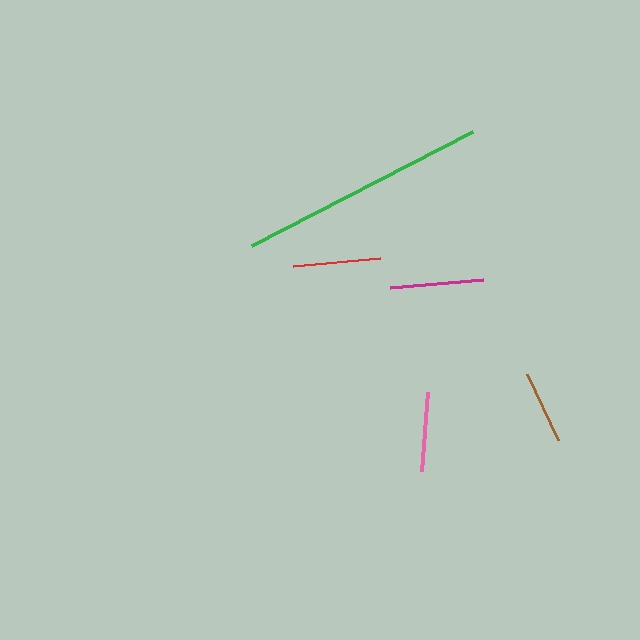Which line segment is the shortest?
The brown line is the shortest at approximately 73 pixels.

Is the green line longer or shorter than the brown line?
The green line is longer than the brown line.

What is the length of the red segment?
The red segment is approximately 88 pixels long.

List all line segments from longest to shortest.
From longest to shortest: green, magenta, red, pink, brown.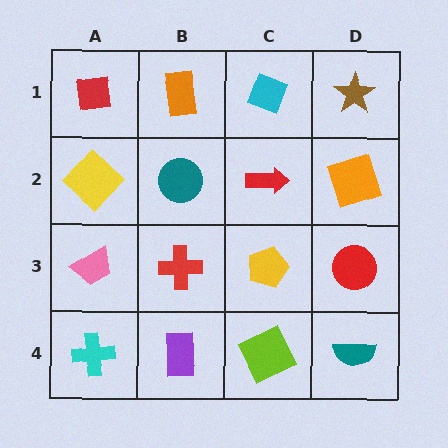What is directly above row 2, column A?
A red square.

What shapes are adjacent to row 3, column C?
A red arrow (row 2, column C), a lime square (row 4, column C), a red cross (row 3, column B), a red circle (row 3, column D).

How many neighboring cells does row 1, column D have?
2.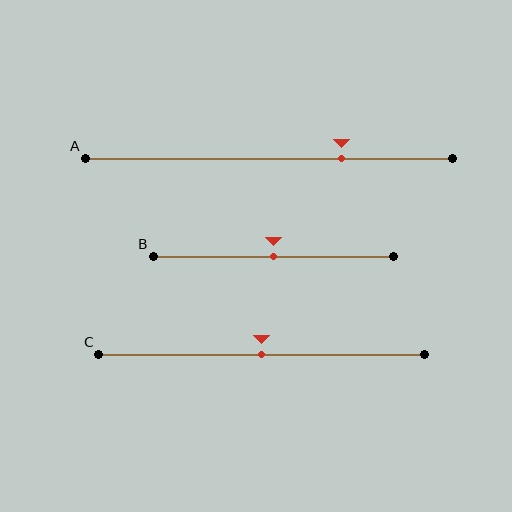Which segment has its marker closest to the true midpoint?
Segment B has its marker closest to the true midpoint.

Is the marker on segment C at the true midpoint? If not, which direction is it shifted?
Yes, the marker on segment C is at the true midpoint.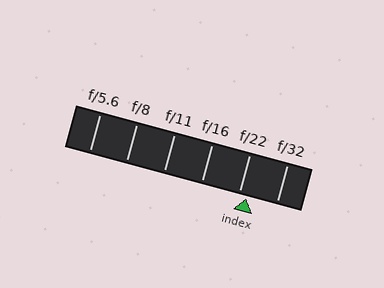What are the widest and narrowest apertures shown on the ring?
The widest aperture shown is f/5.6 and the narrowest is f/32.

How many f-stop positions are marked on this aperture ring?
There are 6 f-stop positions marked.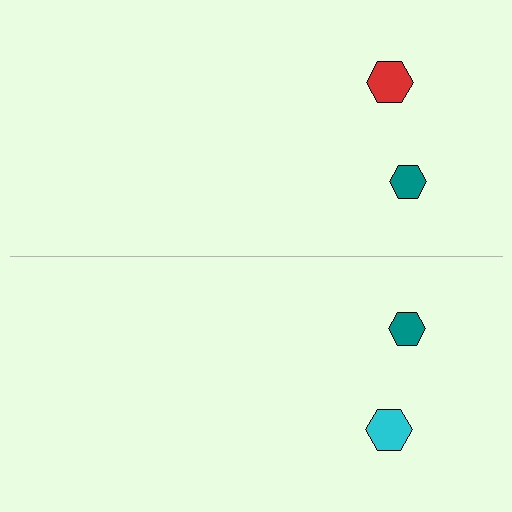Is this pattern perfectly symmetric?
No, the pattern is not perfectly symmetric. The cyan hexagon on the bottom side breaks the symmetry — its mirror counterpart is red.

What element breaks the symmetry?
The cyan hexagon on the bottom side breaks the symmetry — its mirror counterpart is red.